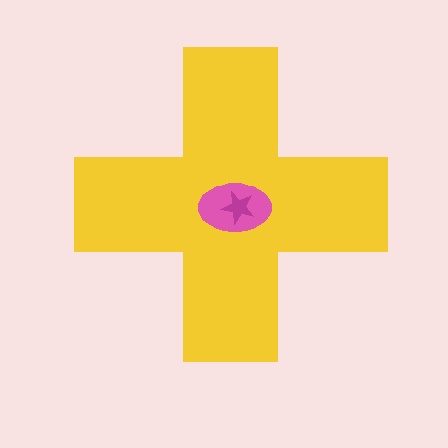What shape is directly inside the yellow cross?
The pink ellipse.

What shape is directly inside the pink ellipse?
The magenta star.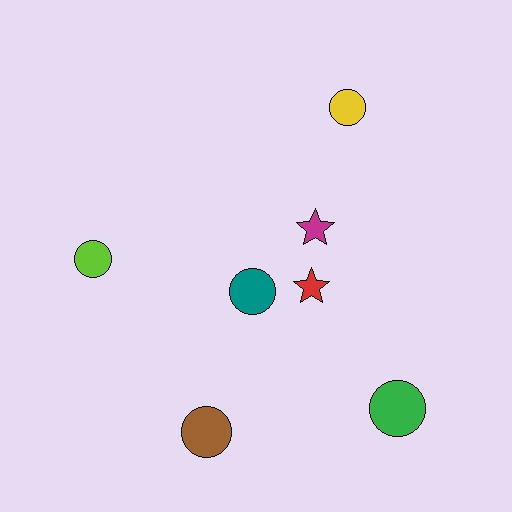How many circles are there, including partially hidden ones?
There are 5 circles.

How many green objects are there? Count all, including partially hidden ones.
There is 1 green object.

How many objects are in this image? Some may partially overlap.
There are 7 objects.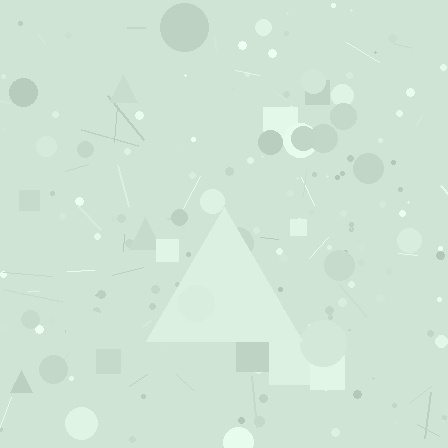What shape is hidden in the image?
A triangle is hidden in the image.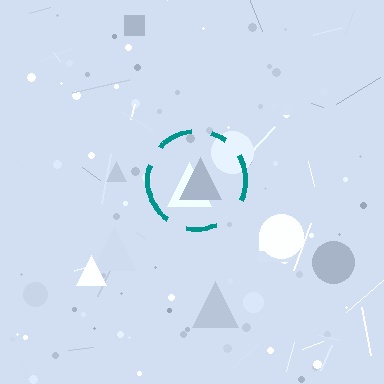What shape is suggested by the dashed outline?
The dashed outline suggests a circle.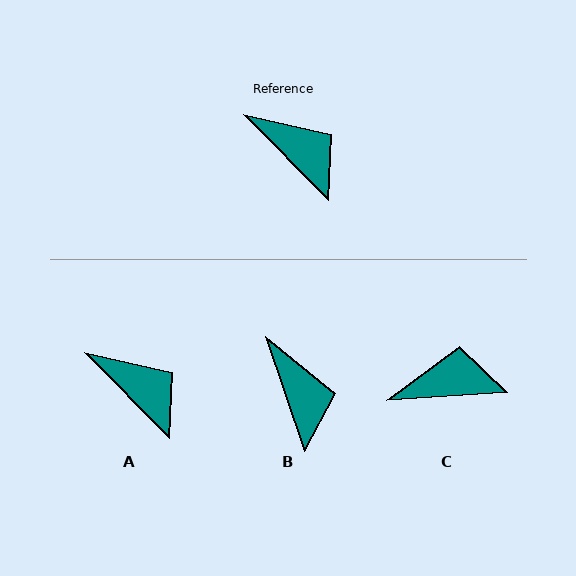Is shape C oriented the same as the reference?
No, it is off by about 49 degrees.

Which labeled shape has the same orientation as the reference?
A.